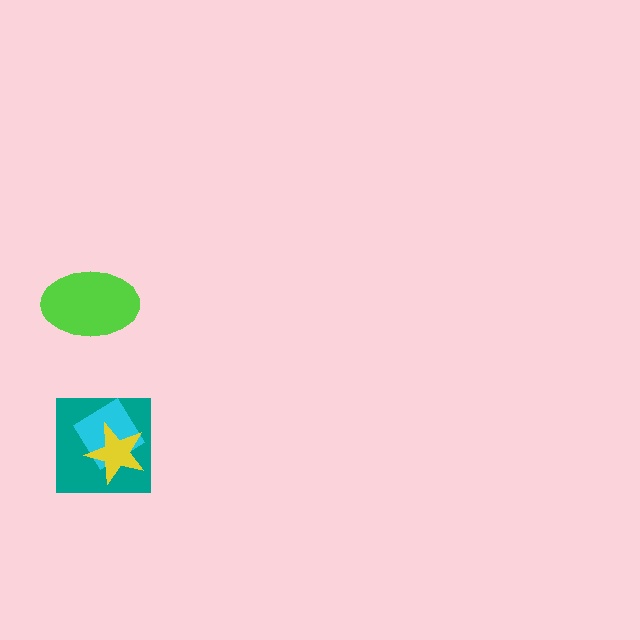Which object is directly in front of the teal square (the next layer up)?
The cyan diamond is directly in front of the teal square.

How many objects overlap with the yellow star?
2 objects overlap with the yellow star.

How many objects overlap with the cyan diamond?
2 objects overlap with the cyan diamond.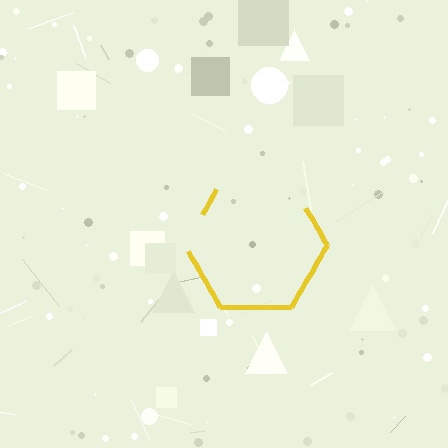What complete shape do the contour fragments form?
The contour fragments form a hexagon.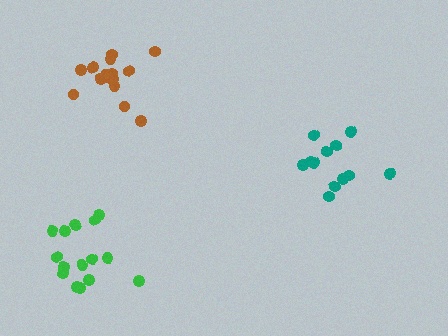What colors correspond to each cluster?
The clusters are colored: teal, green, brown.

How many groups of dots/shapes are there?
There are 3 groups.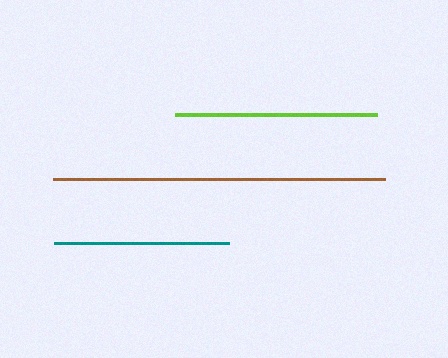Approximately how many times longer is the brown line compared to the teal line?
The brown line is approximately 1.9 times the length of the teal line.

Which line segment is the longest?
The brown line is the longest at approximately 333 pixels.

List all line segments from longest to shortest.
From longest to shortest: brown, lime, teal.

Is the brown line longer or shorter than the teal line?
The brown line is longer than the teal line.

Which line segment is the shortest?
The teal line is the shortest at approximately 175 pixels.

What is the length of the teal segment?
The teal segment is approximately 175 pixels long.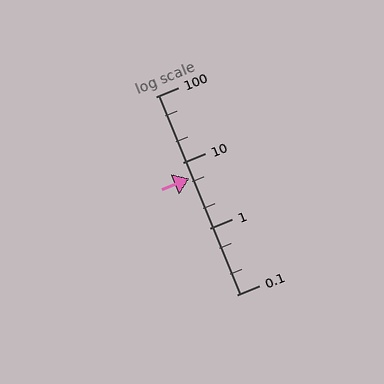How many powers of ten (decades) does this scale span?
The scale spans 3 decades, from 0.1 to 100.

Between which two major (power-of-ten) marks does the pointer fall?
The pointer is between 1 and 10.